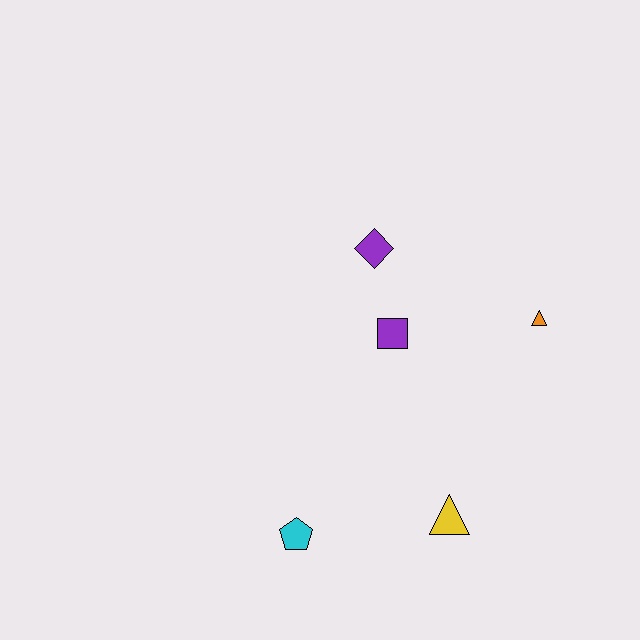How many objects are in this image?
There are 5 objects.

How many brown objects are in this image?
There are no brown objects.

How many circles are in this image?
There are no circles.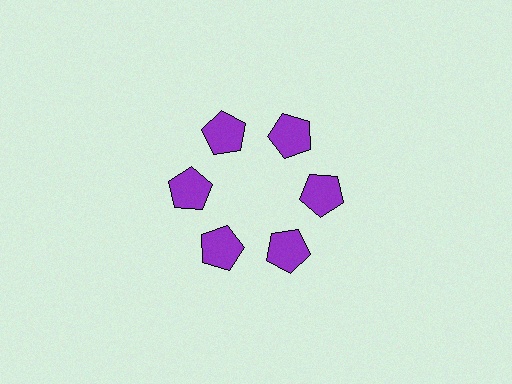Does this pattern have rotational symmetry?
Yes, this pattern has 6-fold rotational symmetry. It looks the same after rotating 60 degrees around the center.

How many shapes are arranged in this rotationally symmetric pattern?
There are 6 shapes, arranged in 6 groups of 1.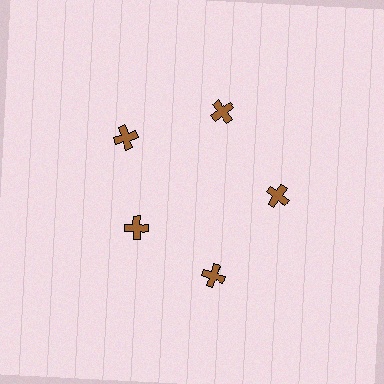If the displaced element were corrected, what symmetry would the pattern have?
It would have 5-fold rotational symmetry — the pattern would map onto itself every 72 degrees.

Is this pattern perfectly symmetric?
No. The 5 brown crosses are arranged in a ring, but one element near the 8 o'clock position is pulled inward toward the center, breaking the 5-fold rotational symmetry.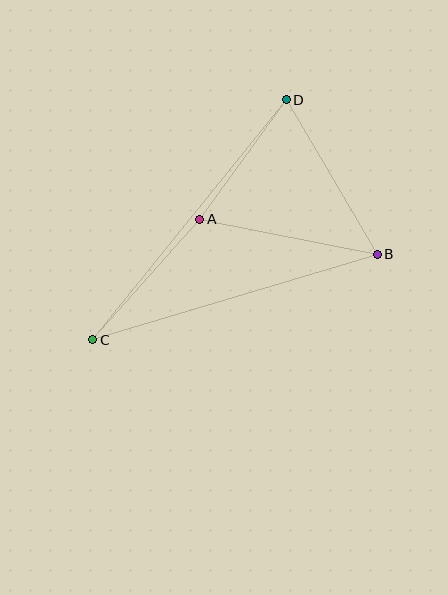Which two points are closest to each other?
Points A and D are closest to each other.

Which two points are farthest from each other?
Points C and D are farthest from each other.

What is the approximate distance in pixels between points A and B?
The distance between A and B is approximately 181 pixels.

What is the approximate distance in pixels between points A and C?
The distance between A and C is approximately 161 pixels.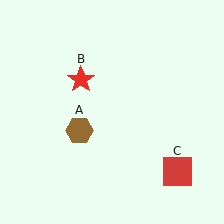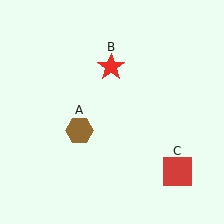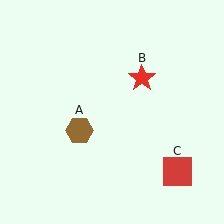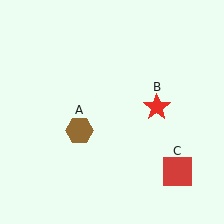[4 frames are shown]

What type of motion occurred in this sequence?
The red star (object B) rotated clockwise around the center of the scene.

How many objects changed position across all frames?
1 object changed position: red star (object B).